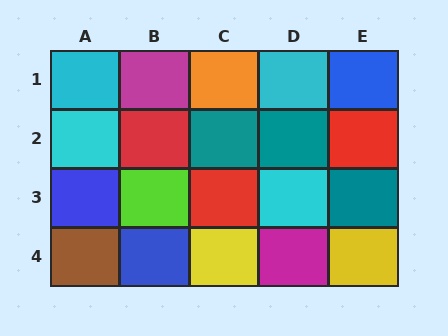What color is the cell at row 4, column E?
Yellow.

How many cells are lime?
1 cell is lime.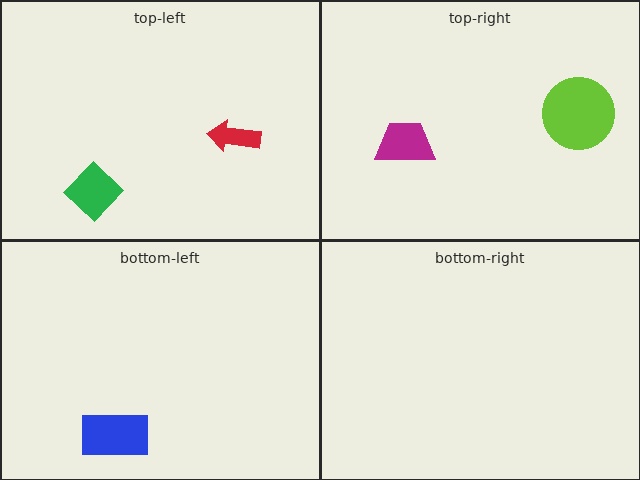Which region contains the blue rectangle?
The bottom-left region.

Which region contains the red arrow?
The top-left region.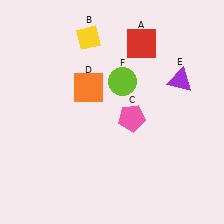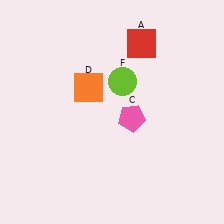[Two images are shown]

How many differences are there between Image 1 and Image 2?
There are 2 differences between the two images.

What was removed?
The purple triangle (E), the yellow diamond (B) were removed in Image 2.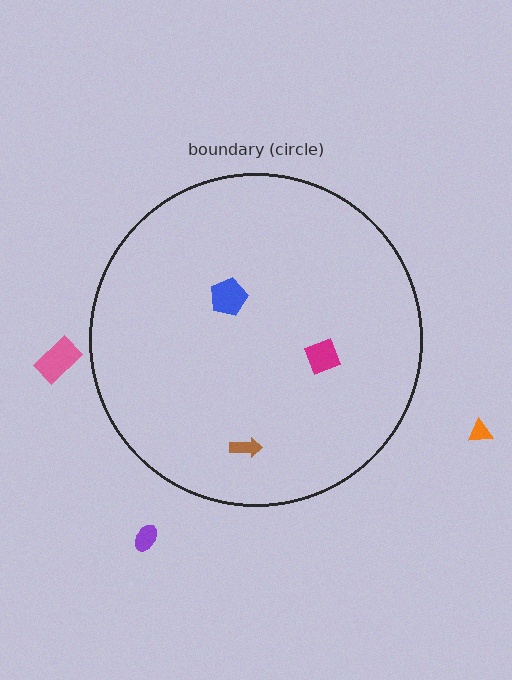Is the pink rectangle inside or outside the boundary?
Outside.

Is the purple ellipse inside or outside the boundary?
Outside.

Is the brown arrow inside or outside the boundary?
Inside.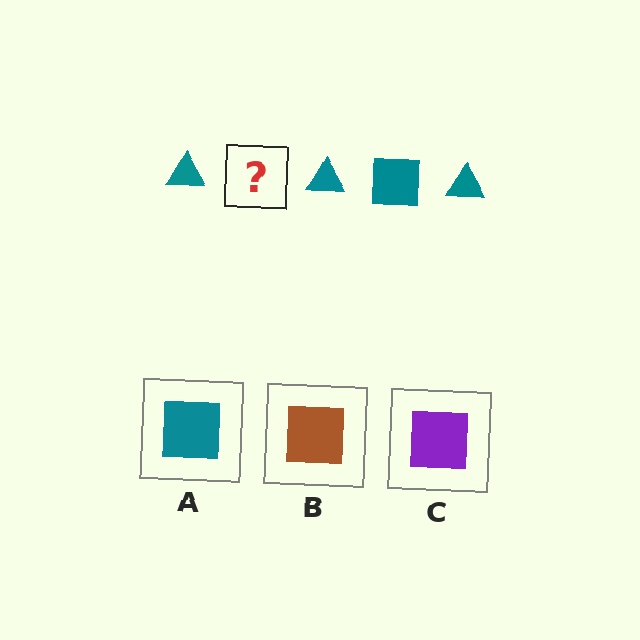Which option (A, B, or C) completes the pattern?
A.